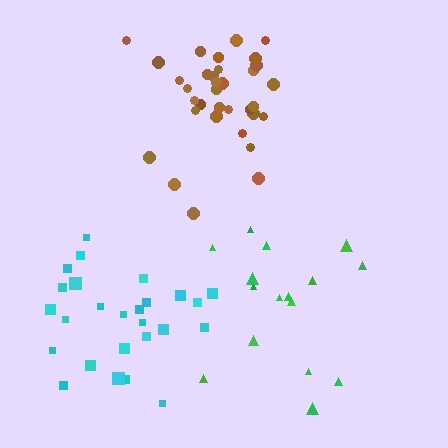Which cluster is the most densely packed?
Brown.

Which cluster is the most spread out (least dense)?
Green.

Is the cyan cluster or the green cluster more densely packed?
Cyan.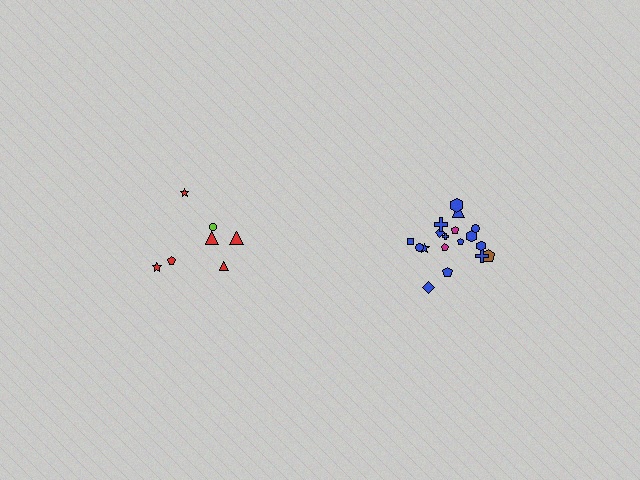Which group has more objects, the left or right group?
The right group.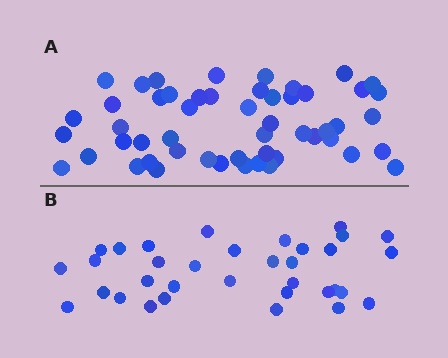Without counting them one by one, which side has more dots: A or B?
Region A (the top region) has more dots.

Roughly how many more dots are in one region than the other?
Region A has approximately 20 more dots than region B.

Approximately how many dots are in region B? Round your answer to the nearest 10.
About 30 dots. (The exact count is 34, which rounds to 30.)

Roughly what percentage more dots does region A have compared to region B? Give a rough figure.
About 55% more.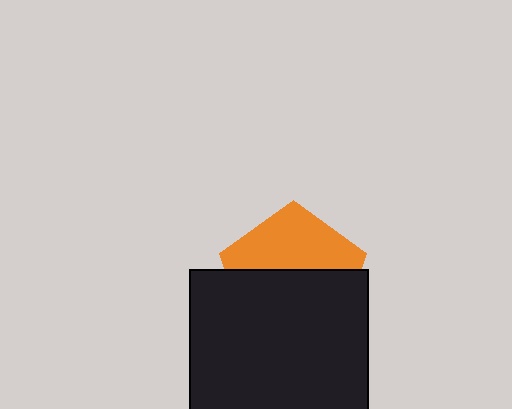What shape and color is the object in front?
The object in front is a black rectangle.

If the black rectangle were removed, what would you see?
You would see the complete orange pentagon.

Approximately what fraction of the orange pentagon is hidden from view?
Roughly 57% of the orange pentagon is hidden behind the black rectangle.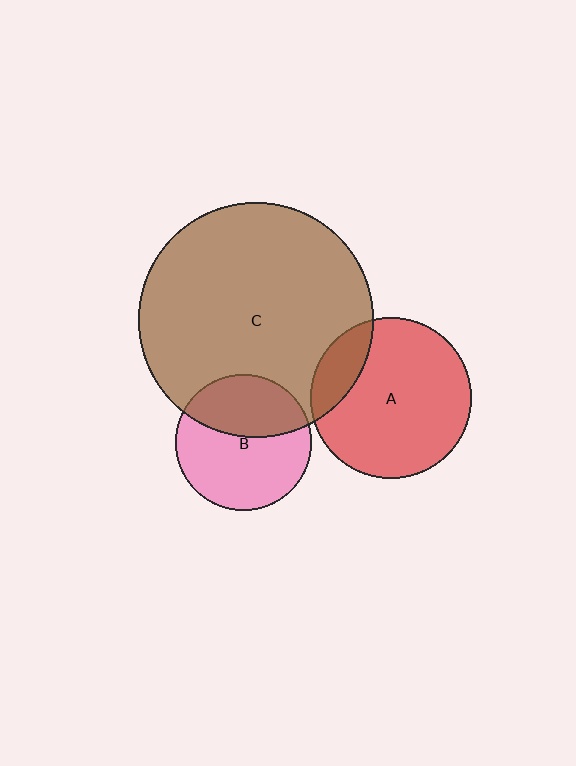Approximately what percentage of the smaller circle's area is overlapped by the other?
Approximately 15%.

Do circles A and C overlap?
Yes.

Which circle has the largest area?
Circle C (brown).